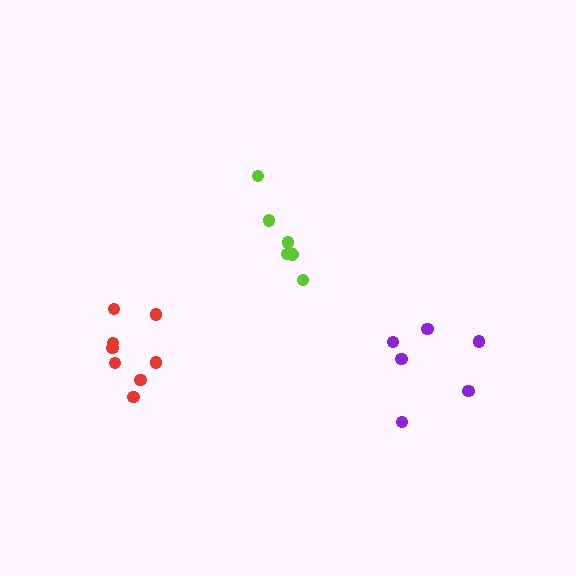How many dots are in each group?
Group 1: 6 dots, Group 2: 6 dots, Group 3: 8 dots (20 total).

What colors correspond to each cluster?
The clusters are colored: purple, lime, red.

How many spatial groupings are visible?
There are 3 spatial groupings.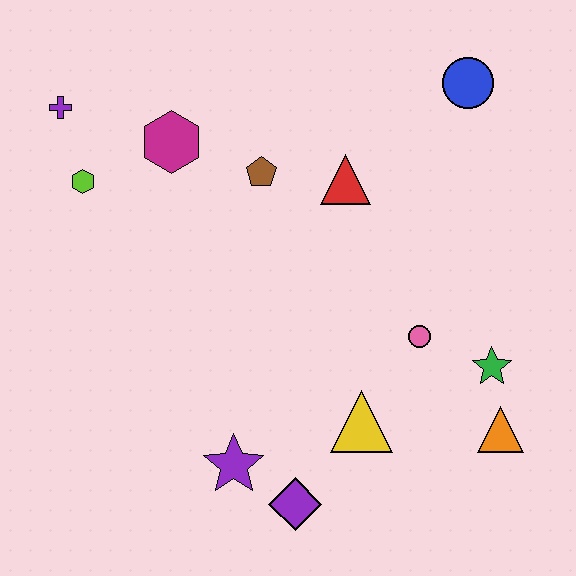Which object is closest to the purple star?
The purple diamond is closest to the purple star.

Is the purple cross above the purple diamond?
Yes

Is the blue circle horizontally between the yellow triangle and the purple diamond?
No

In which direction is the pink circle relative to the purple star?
The pink circle is to the right of the purple star.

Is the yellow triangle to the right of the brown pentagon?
Yes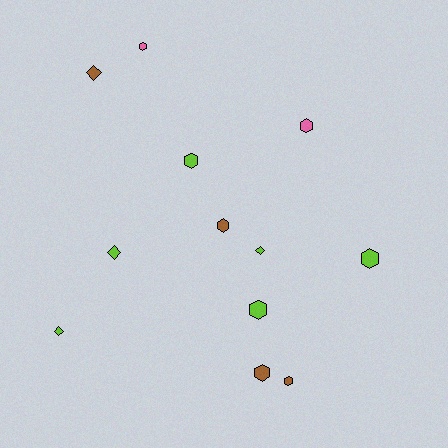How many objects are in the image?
There are 12 objects.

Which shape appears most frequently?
Hexagon, with 8 objects.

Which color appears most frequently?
Lime, with 6 objects.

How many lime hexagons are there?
There are 3 lime hexagons.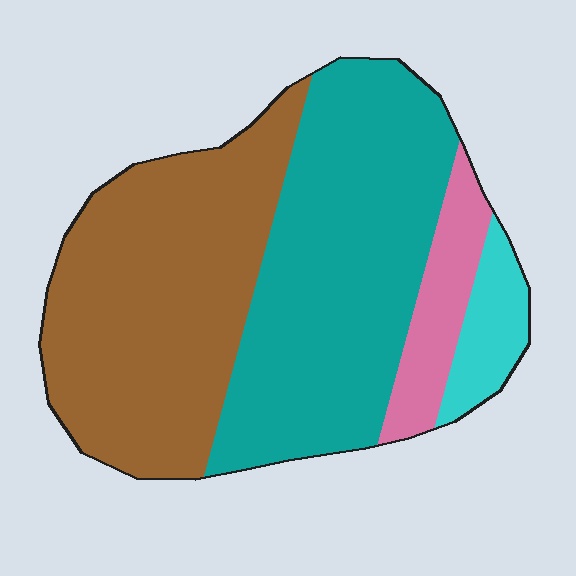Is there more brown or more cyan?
Brown.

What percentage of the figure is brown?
Brown takes up about two fifths (2/5) of the figure.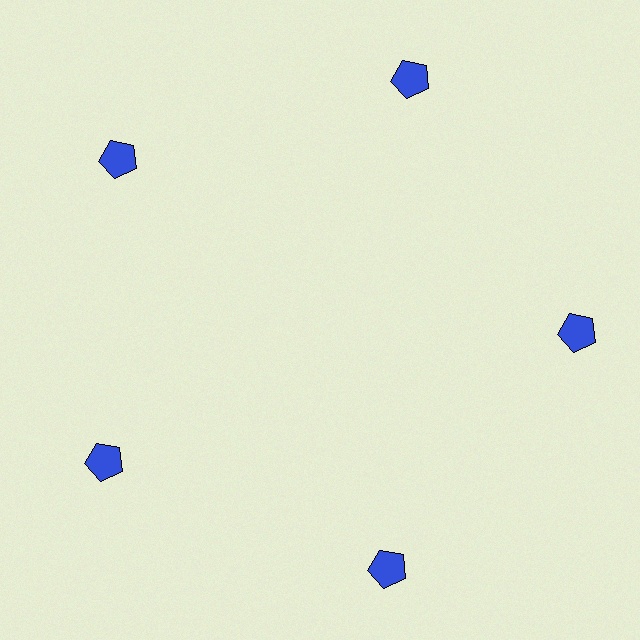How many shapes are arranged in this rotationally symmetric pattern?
There are 5 shapes, arranged in 5 groups of 1.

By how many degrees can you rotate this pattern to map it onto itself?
The pattern maps onto itself every 72 degrees of rotation.